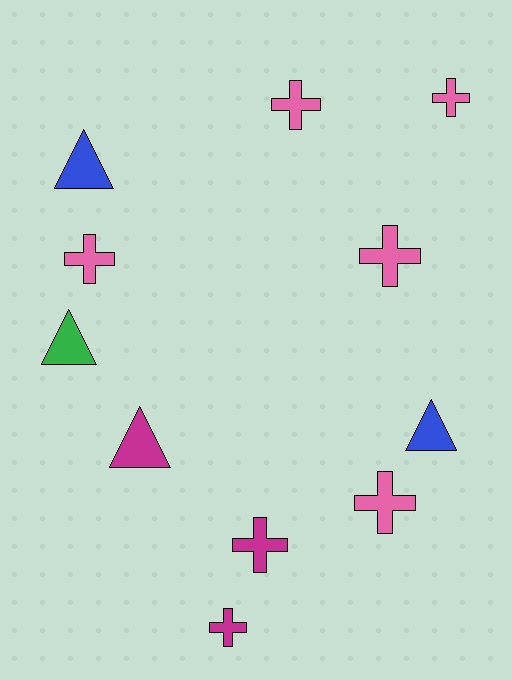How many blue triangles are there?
There are 2 blue triangles.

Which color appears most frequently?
Pink, with 5 objects.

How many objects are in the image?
There are 11 objects.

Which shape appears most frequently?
Cross, with 7 objects.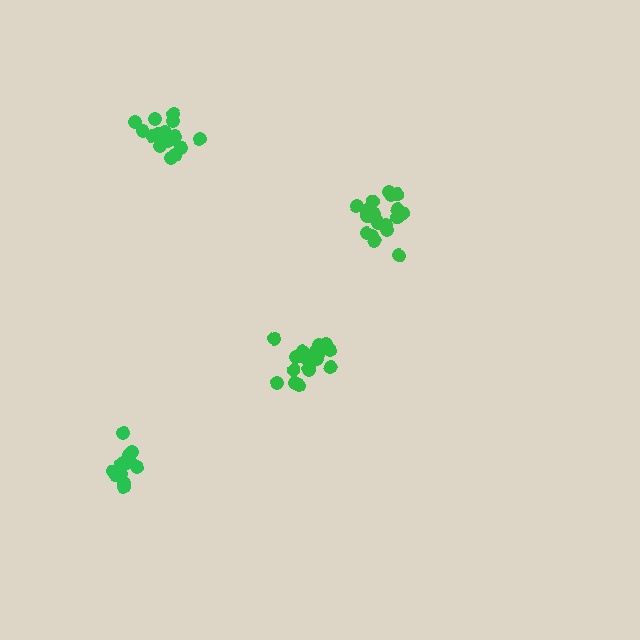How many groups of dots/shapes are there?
There are 4 groups.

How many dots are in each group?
Group 1: 19 dots, Group 2: 20 dots, Group 3: 16 dots, Group 4: 15 dots (70 total).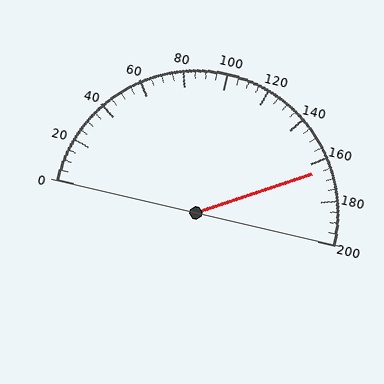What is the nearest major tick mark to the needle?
The nearest major tick mark is 160.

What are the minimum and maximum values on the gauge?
The gauge ranges from 0 to 200.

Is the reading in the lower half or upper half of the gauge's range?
The reading is in the upper half of the range (0 to 200).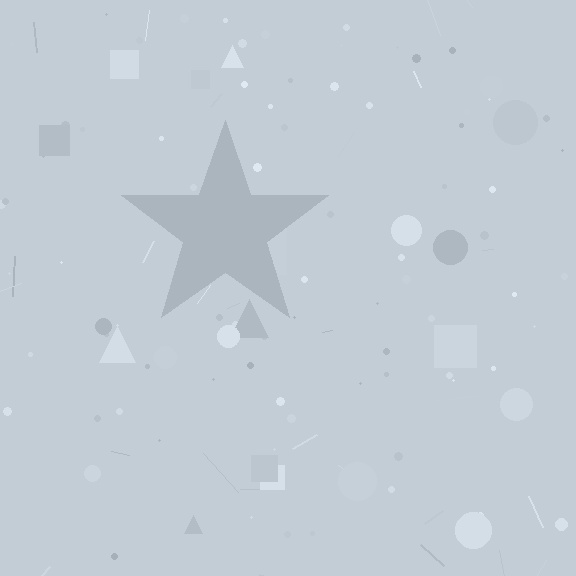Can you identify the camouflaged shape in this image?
The camouflaged shape is a star.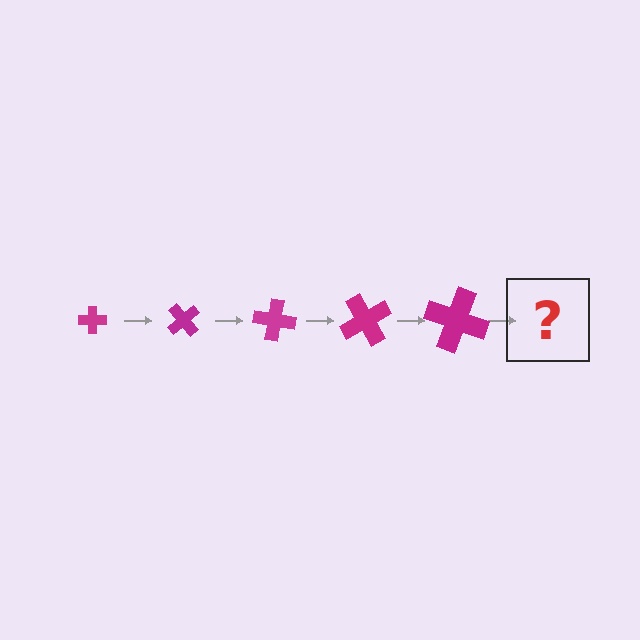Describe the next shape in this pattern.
It should be a cross, larger than the previous one and rotated 250 degrees from the start.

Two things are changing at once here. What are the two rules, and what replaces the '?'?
The two rules are that the cross grows larger each step and it rotates 50 degrees each step. The '?' should be a cross, larger than the previous one and rotated 250 degrees from the start.